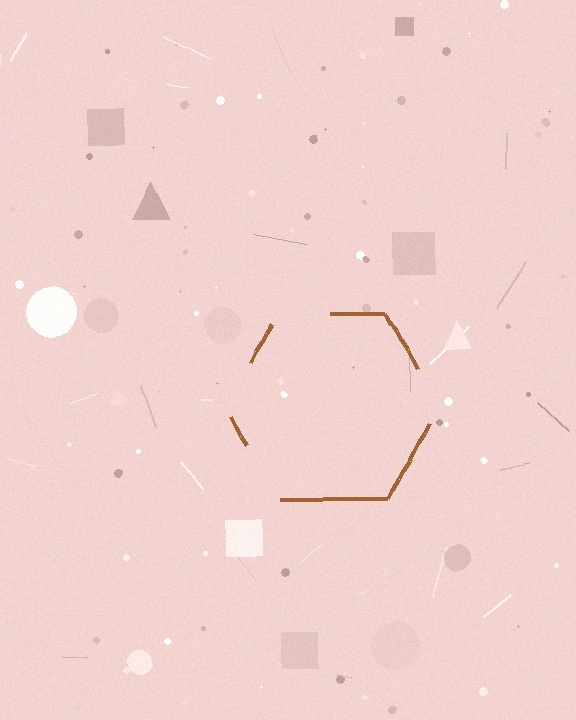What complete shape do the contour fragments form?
The contour fragments form a hexagon.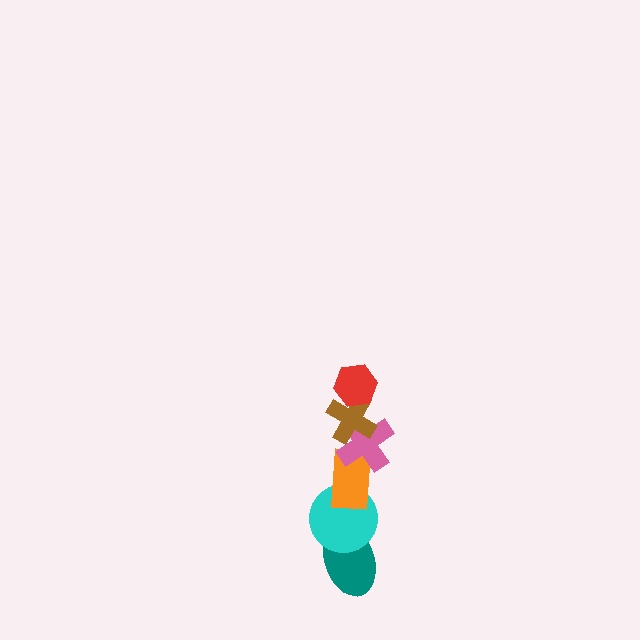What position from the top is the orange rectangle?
The orange rectangle is 4th from the top.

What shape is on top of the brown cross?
The red hexagon is on top of the brown cross.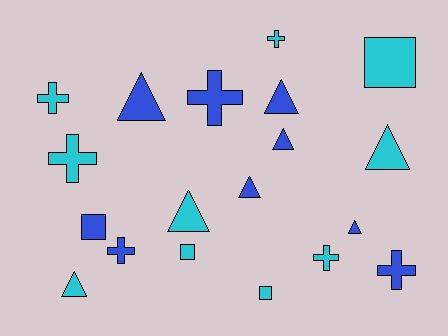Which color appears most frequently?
Cyan, with 10 objects.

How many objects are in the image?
There are 19 objects.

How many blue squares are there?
There is 1 blue square.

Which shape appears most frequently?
Triangle, with 8 objects.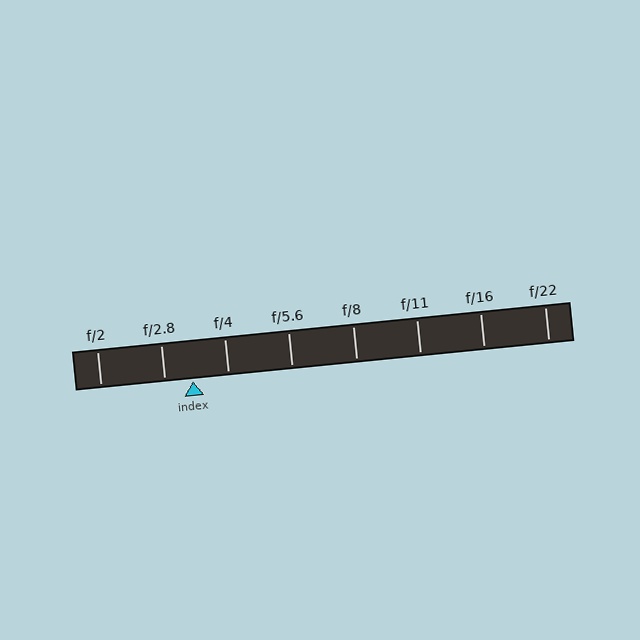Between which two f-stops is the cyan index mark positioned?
The index mark is between f/2.8 and f/4.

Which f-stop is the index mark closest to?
The index mark is closest to f/2.8.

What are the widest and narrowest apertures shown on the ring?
The widest aperture shown is f/2 and the narrowest is f/22.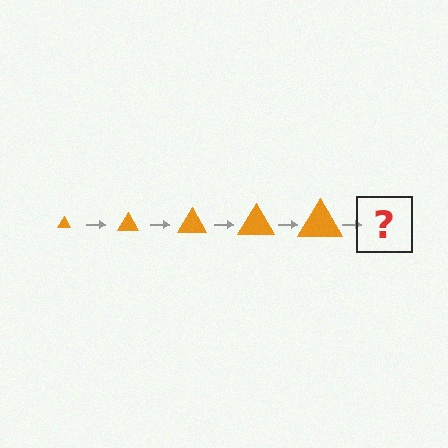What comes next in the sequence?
The next element should be an orange triangle, larger than the previous one.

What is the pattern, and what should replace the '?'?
The pattern is that the triangle gets progressively larger each step. The '?' should be an orange triangle, larger than the previous one.